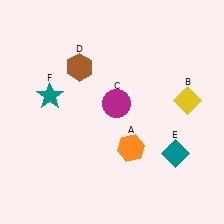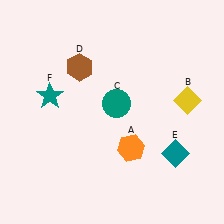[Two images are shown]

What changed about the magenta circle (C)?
In Image 1, C is magenta. In Image 2, it changed to teal.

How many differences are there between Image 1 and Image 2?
There is 1 difference between the two images.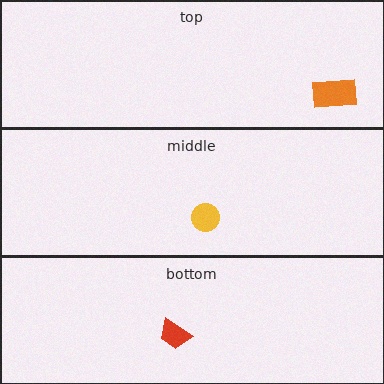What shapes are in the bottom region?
The red trapezoid.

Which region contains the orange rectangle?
The top region.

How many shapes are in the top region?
1.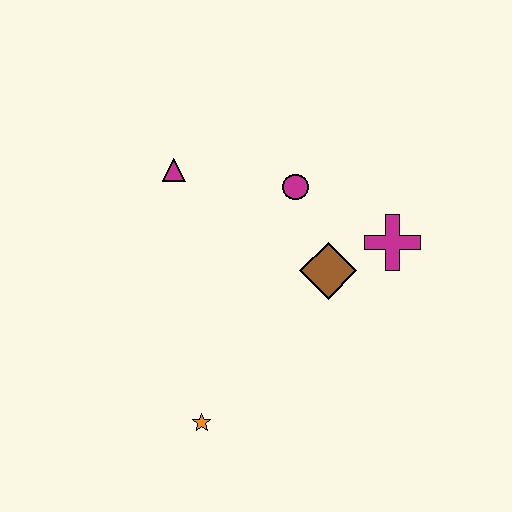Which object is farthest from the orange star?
The magenta cross is farthest from the orange star.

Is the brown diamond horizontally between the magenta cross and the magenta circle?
Yes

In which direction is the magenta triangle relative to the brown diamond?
The magenta triangle is to the left of the brown diamond.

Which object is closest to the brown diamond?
The magenta cross is closest to the brown diamond.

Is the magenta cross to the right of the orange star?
Yes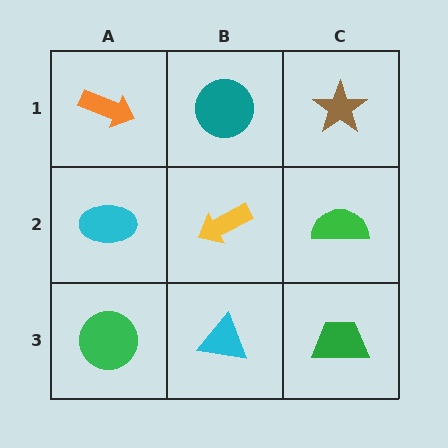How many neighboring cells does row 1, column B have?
3.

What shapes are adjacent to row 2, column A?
An orange arrow (row 1, column A), a green circle (row 3, column A), a yellow arrow (row 2, column B).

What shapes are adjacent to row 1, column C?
A green semicircle (row 2, column C), a teal circle (row 1, column B).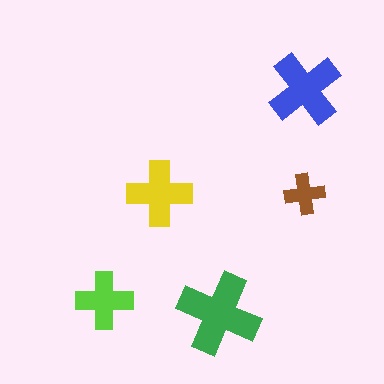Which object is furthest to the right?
The blue cross is rightmost.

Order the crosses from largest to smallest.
the green one, the blue one, the yellow one, the lime one, the brown one.